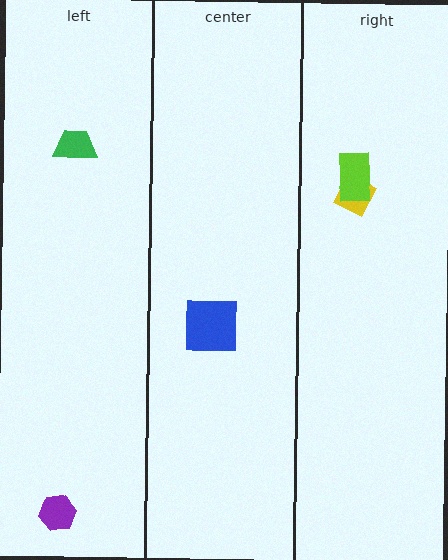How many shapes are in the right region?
2.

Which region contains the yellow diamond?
The right region.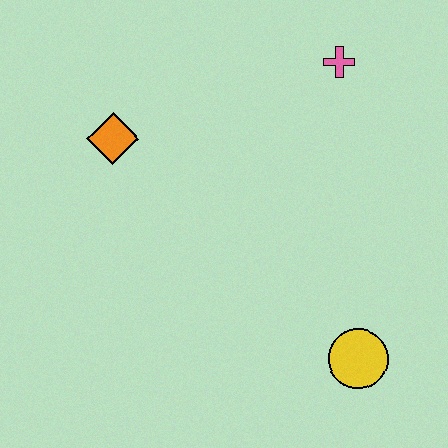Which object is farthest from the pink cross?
The yellow circle is farthest from the pink cross.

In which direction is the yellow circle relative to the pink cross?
The yellow circle is below the pink cross.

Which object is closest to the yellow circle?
The pink cross is closest to the yellow circle.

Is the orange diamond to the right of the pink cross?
No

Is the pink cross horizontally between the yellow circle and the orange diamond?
Yes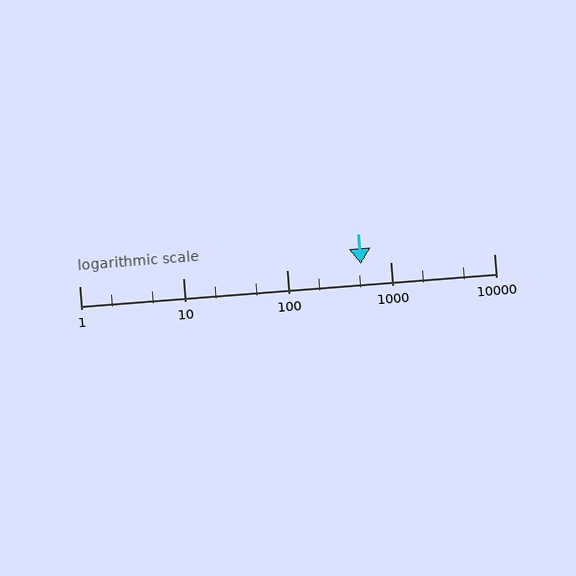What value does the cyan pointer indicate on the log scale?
The pointer indicates approximately 520.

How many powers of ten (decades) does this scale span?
The scale spans 4 decades, from 1 to 10000.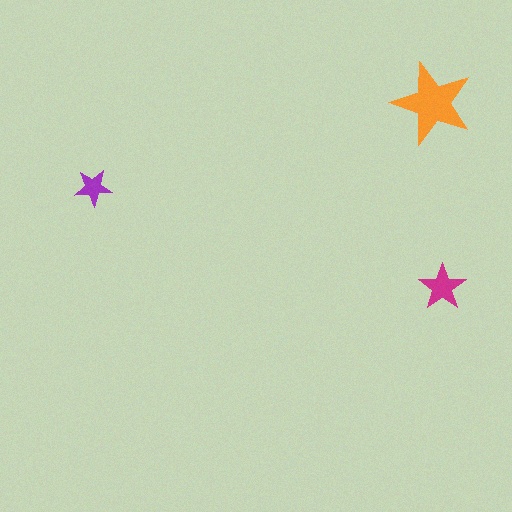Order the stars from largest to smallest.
the orange one, the magenta one, the purple one.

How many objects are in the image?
There are 3 objects in the image.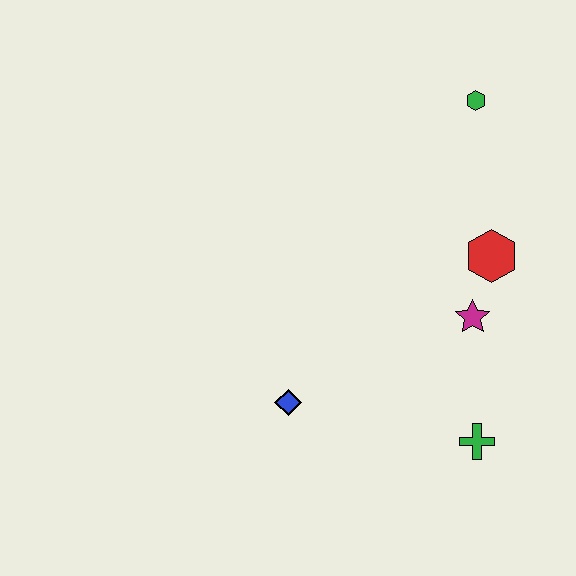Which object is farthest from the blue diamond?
The green hexagon is farthest from the blue diamond.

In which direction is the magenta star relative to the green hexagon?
The magenta star is below the green hexagon.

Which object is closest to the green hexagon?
The red hexagon is closest to the green hexagon.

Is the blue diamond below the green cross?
No